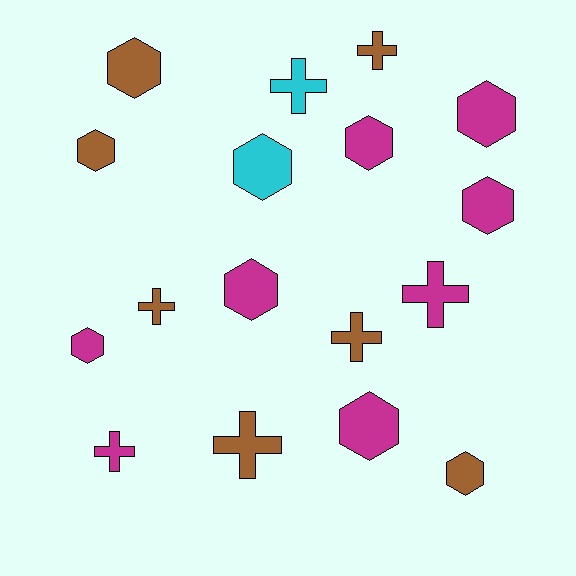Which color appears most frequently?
Magenta, with 8 objects.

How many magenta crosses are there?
There are 2 magenta crosses.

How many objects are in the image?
There are 17 objects.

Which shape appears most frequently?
Hexagon, with 10 objects.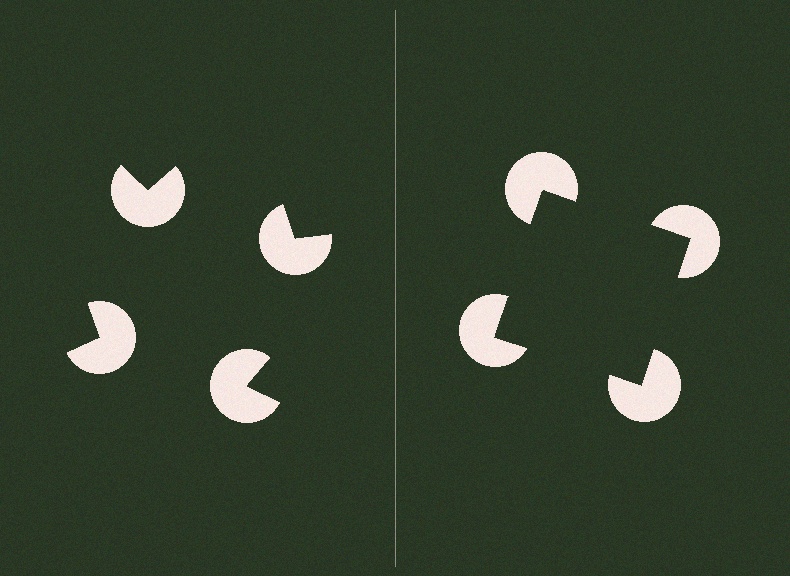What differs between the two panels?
The pac-man discs are positioned identically on both sides; only the wedge orientations differ. On the right they align to a square; on the left they are misaligned.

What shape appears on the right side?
An illusory square.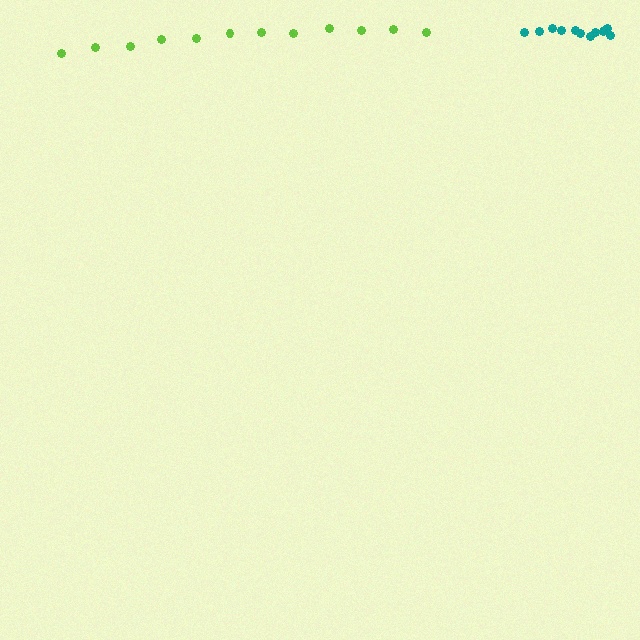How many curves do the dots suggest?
There are 2 distinct paths.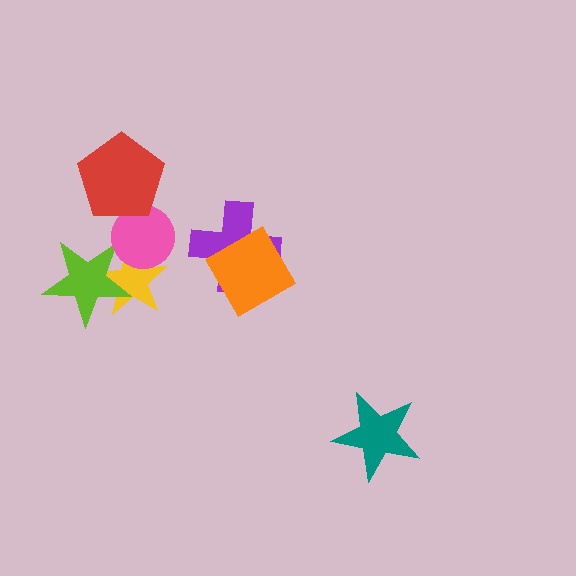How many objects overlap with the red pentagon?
1 object overlaps with the red pentagon.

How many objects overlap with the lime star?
1 object overlaps with the lime star.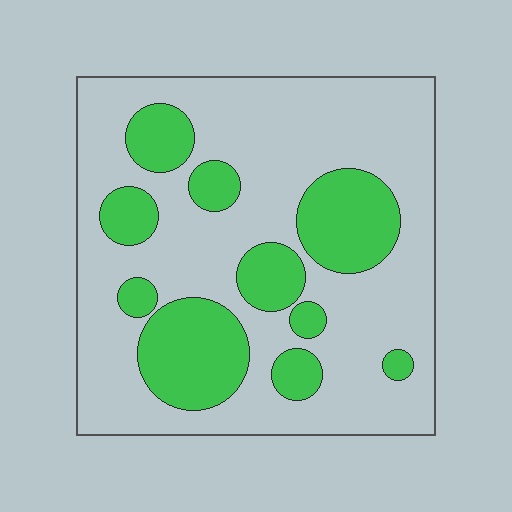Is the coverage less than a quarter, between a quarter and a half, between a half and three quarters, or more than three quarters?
Between a quarter and a half.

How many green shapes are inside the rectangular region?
10.